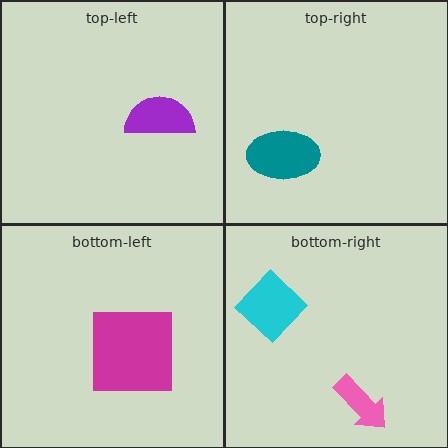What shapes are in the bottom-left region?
The magenta square.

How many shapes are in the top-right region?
1.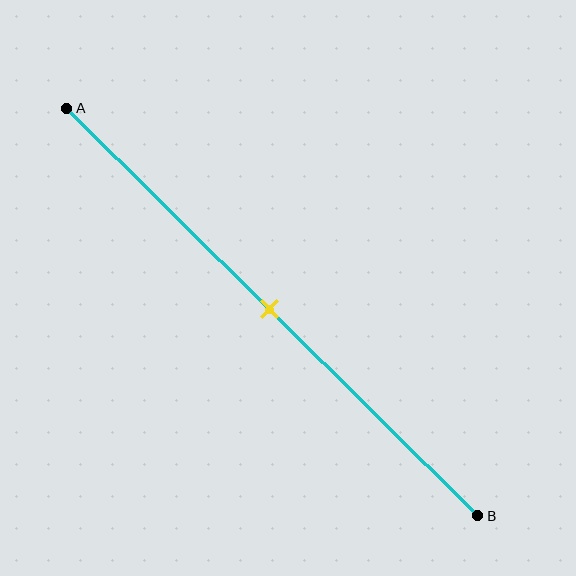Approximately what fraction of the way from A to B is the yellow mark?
The yellow mark is approximately 50% of the way from A to B.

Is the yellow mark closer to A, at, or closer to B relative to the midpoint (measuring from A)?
The yellow mark is approximately at the midpoint of segment AB.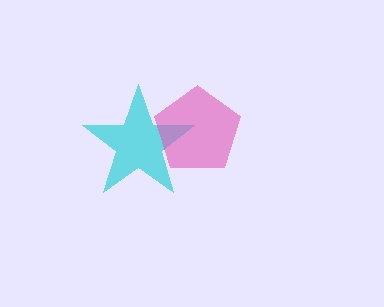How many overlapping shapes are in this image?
There are 2 overlapping shapes in the image.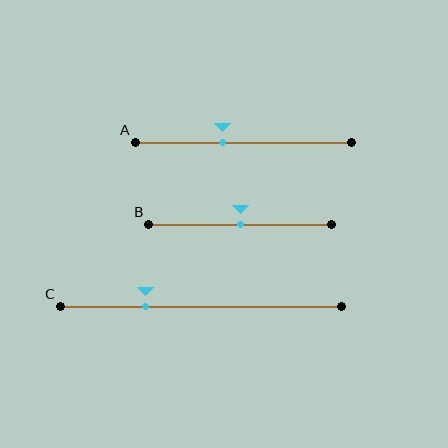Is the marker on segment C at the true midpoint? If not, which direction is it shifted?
No, the marker on segment C is shifted to the left by about 20% of the segment length.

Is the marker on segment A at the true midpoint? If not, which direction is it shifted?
No, the marker on segment A is shifted to the left by about 10% of the segment length.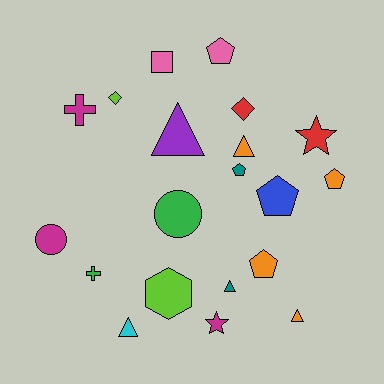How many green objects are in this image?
There are 2 green objects.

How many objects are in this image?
There are 20 objects.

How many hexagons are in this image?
There is 1 hexagon.